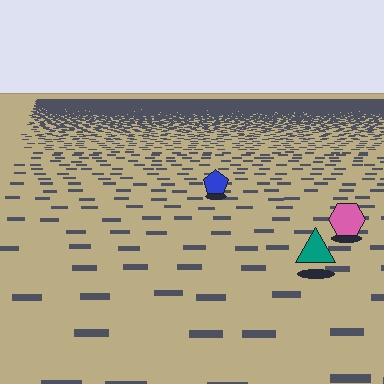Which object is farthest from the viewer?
The blue pentagon is farthest from the viewer. It appears smaller and the ground texture around it is denser.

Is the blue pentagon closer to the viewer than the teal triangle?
No. The teal triangle is closer — you can tell from the texture gradient: the ground texture is coarser near it.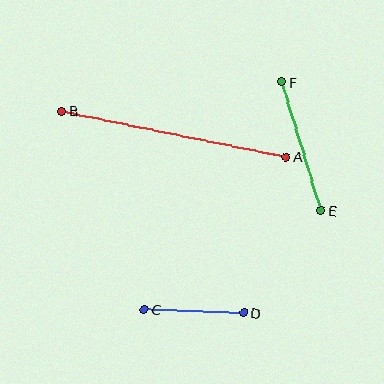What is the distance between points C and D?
The distance is approximately 100 pixels.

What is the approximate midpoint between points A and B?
The midpoint is at approximately (174, 134) pixels.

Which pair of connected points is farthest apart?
Points A and B are farthest apart.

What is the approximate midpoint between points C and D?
The midpoint is at approximately (194, 311) pixels.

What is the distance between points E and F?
The distance is approximately 134 pixels.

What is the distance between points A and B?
The distance is approximately 229 pixels.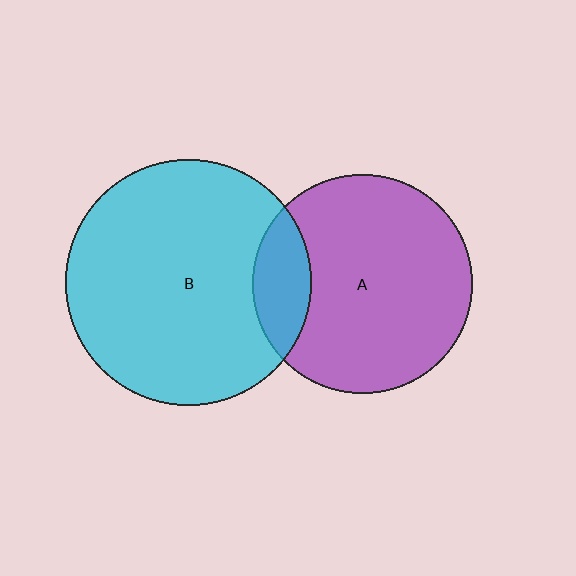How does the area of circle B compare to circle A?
Approximately 1.3 times.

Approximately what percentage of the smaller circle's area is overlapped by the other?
Approximately 15%.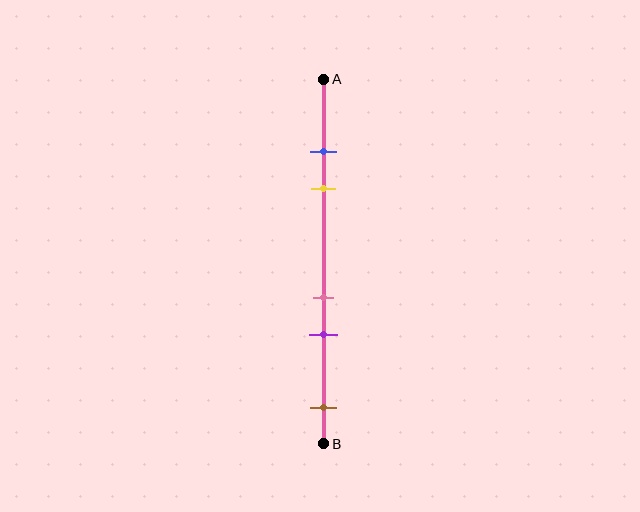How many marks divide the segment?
There are 5 marks dividing the segment.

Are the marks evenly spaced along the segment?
No, the marks are not evenly spaced.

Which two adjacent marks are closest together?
The blue and yellow marks are the closest adjacent pair.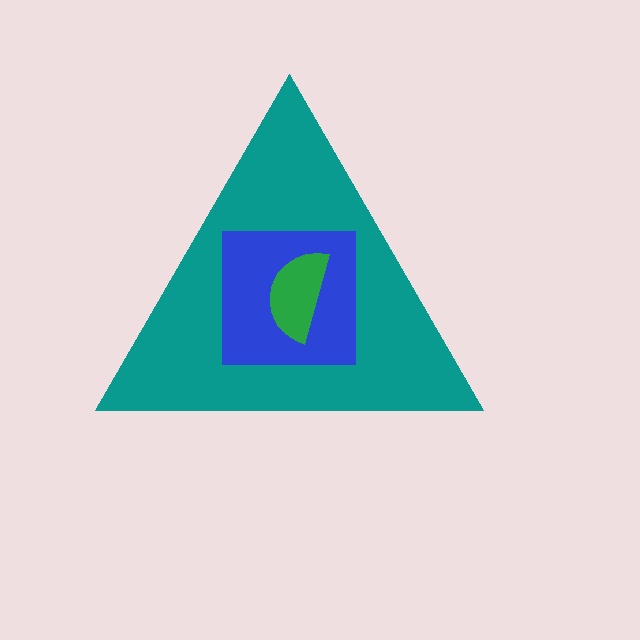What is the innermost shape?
The green semicircle.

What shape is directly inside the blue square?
The green semicircle.